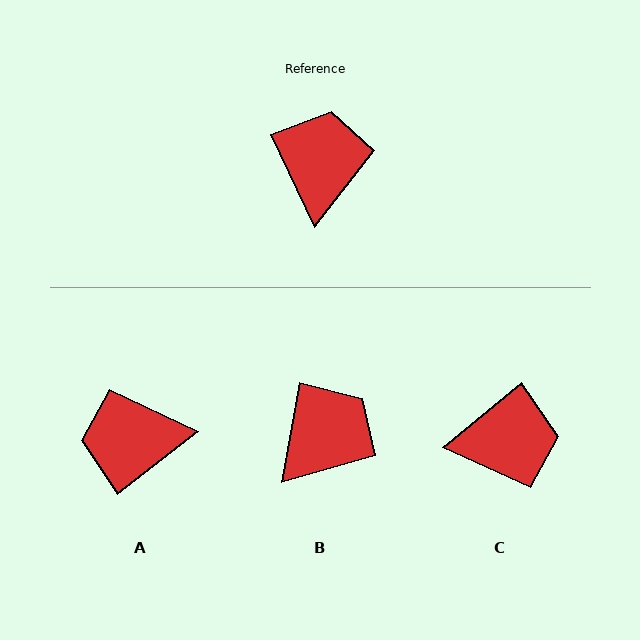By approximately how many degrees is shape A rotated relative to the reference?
Approximately 103 degrees counter-clockwise.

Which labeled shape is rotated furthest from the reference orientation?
A, about 103 degrees away.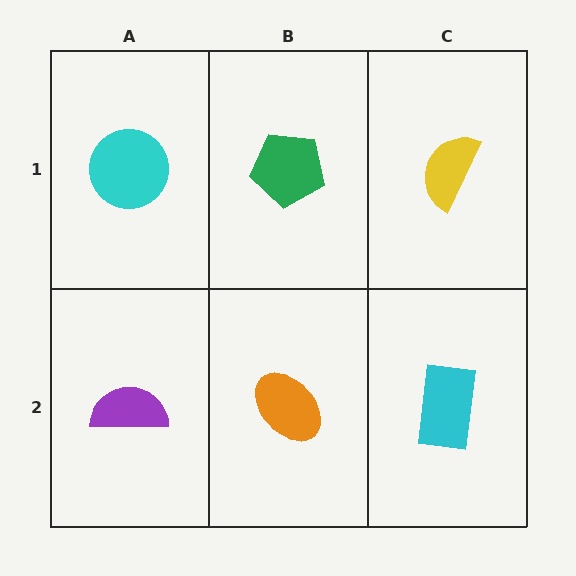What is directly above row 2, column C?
A yellow semicircle.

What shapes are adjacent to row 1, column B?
An orange ellipse (row 2, column B), a cyan circle (row 1, column A), a yellow semicircle (row 1, column C).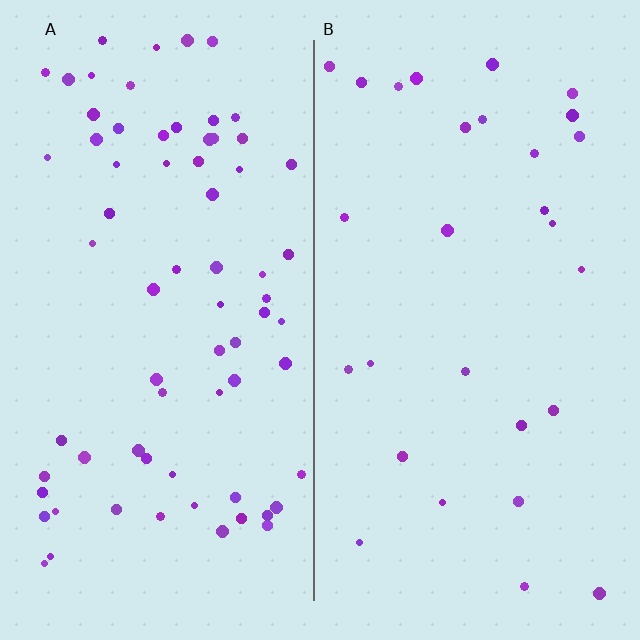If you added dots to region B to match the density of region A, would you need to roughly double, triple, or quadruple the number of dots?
Approximately double.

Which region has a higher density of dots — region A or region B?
A (the left).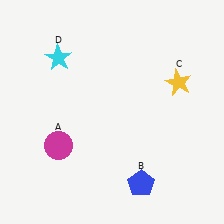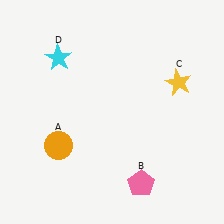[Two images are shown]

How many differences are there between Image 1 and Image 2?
There are 2 differences between the two images.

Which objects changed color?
A changed from magenta to orange. B changed from blue to pink.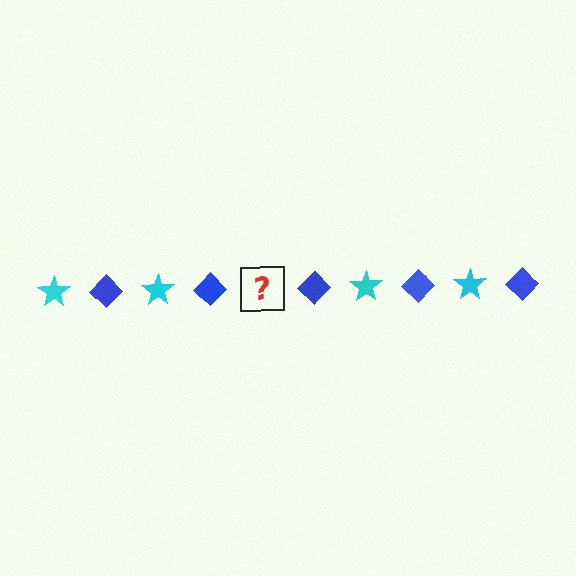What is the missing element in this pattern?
The missing element is a cyan star.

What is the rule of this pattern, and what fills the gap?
The rule is that the pattern alternates between cyan star and blue diamond. The gap should be filled with a cyan star.